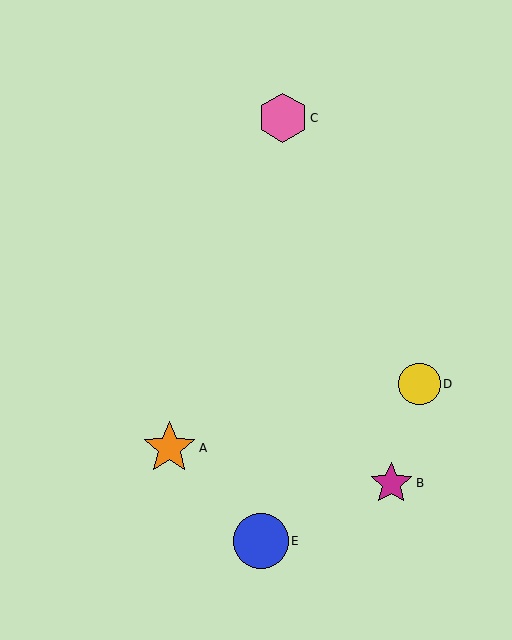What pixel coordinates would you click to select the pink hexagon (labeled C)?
Click at (283, 118) to select the pink hexagon C.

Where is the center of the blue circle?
The center of the blue circle is at (261, 541).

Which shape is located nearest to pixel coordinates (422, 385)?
The yellow circle (labeled D) at (420, 384) is nearest to that location.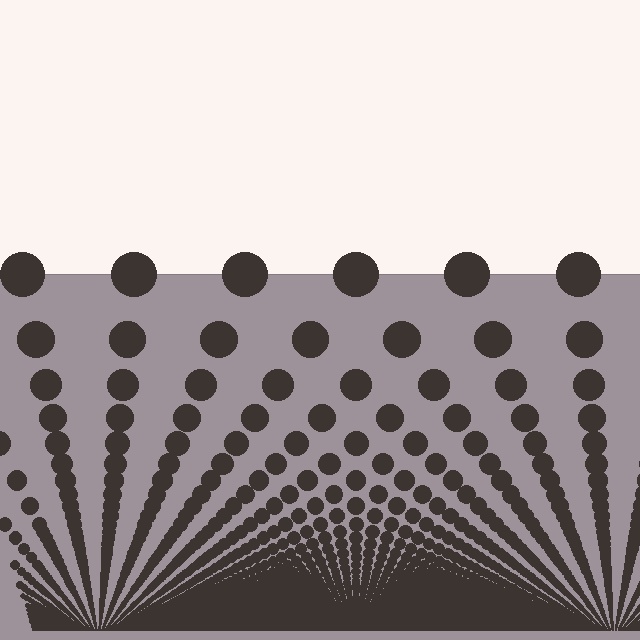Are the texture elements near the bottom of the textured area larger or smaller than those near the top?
Smaller. The gradient is inverted — elements near the bottom are smaller and denser.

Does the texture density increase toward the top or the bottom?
Density increases toward the bottom.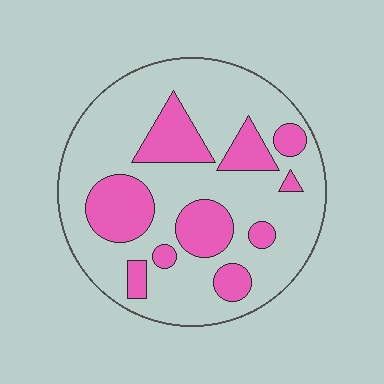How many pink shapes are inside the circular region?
10.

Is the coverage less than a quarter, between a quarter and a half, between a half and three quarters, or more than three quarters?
Between a quarter and a half.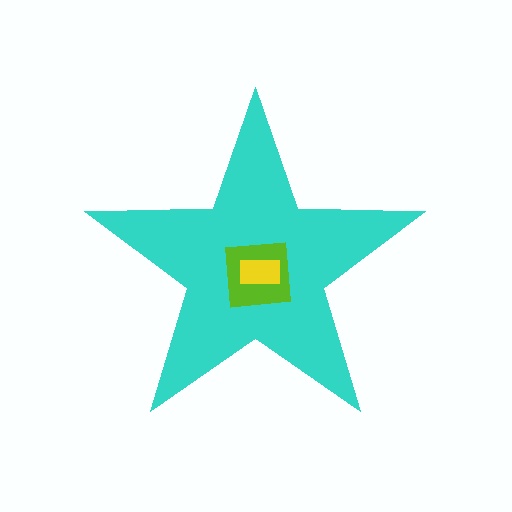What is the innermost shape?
The yellow rectangle.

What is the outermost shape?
The cyan star.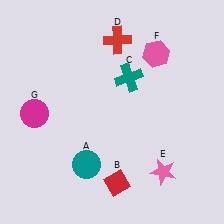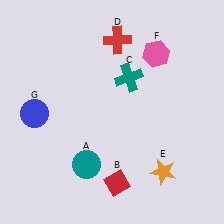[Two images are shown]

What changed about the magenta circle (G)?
In Image 1, G is magenta. In Image 2, it changed to blue.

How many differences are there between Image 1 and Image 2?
There are 2 differences between the two images.